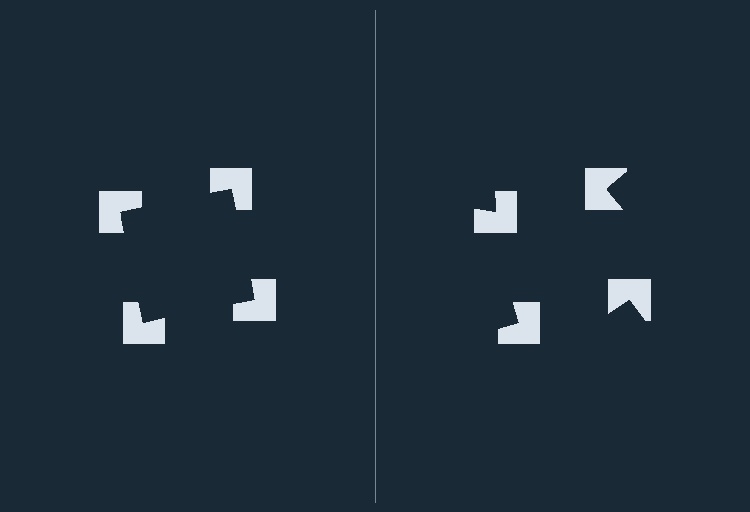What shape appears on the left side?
An illusory square.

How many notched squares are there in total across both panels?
8 — 4 on each side.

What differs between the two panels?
The notched squares are positioned identically on both sides; only the wedge orientations differ. On the left they align to a square; on the right they are misaligned.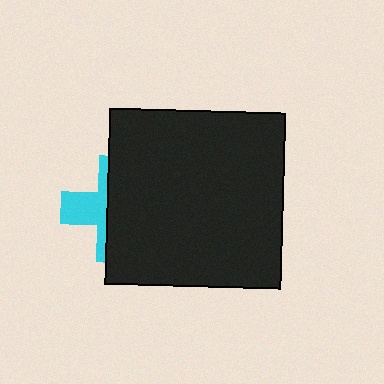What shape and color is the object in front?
The object in front is a black square.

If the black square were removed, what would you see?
You would see the complete cyan cross.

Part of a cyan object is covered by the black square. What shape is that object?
It is a cross.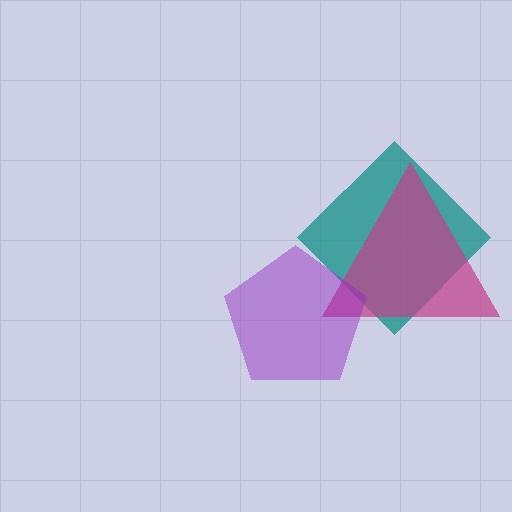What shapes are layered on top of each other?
The layered shapes are: a teal diamond, a magenta triangle, a purple pentagon.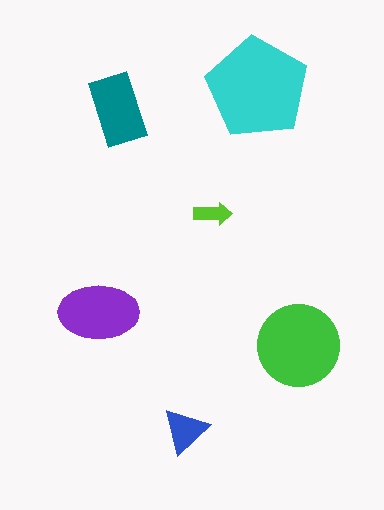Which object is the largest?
The cyan pentagon.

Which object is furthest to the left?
The purple ellipse is leftmost.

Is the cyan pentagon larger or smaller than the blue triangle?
Larger.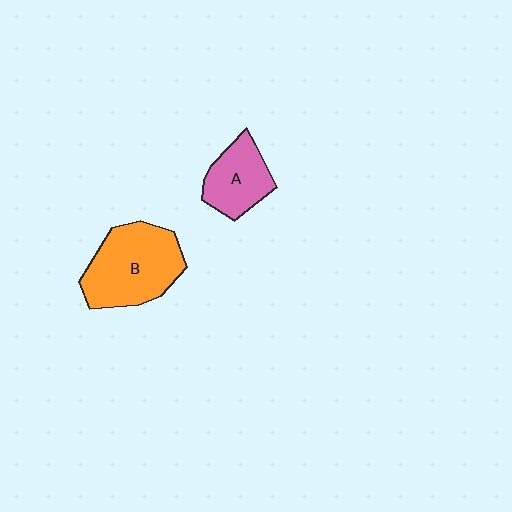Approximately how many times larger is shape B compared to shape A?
Approximately 1.7 times.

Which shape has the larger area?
Shape B (orange).